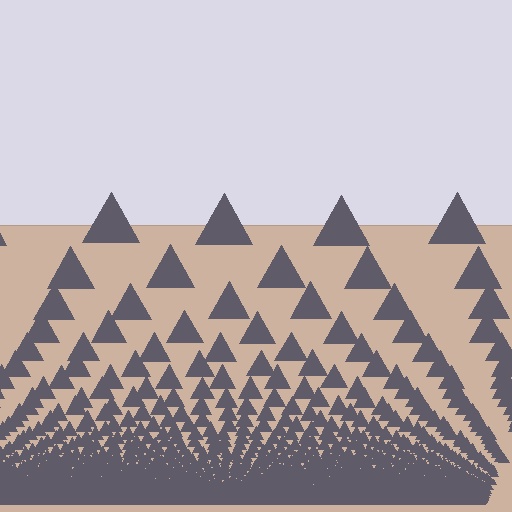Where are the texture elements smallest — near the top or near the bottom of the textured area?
Near the bottom.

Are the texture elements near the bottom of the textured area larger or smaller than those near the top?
Smaller. The gradient is inverted — elements near the bottom are smaller and denser.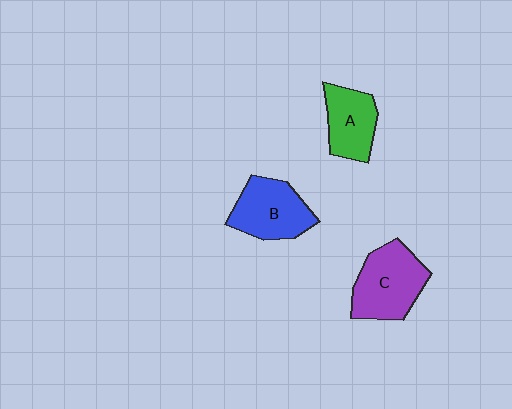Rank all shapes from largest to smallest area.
From largest to smallest: C (purple), B (blue), A (green).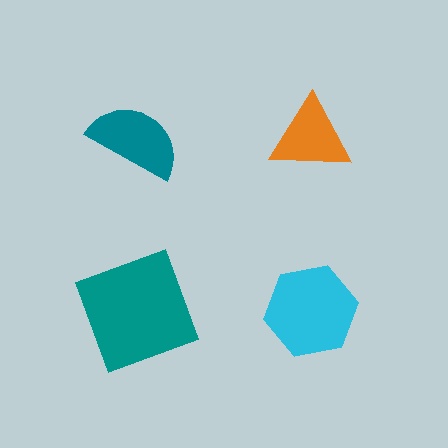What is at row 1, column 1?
A teal semicircle.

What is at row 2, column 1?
A teal square.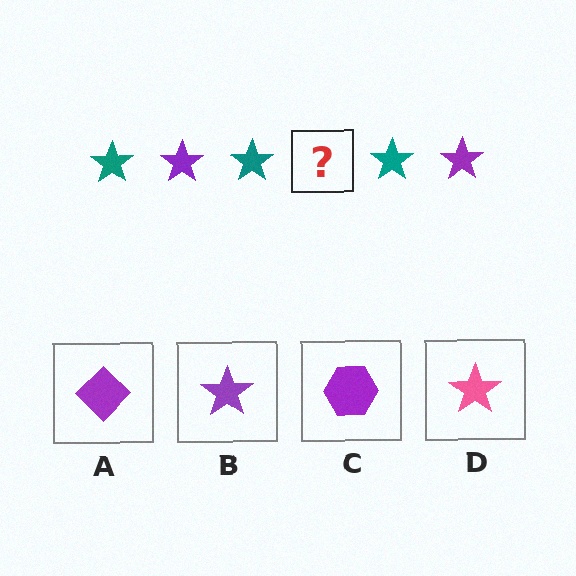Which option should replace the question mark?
Option B.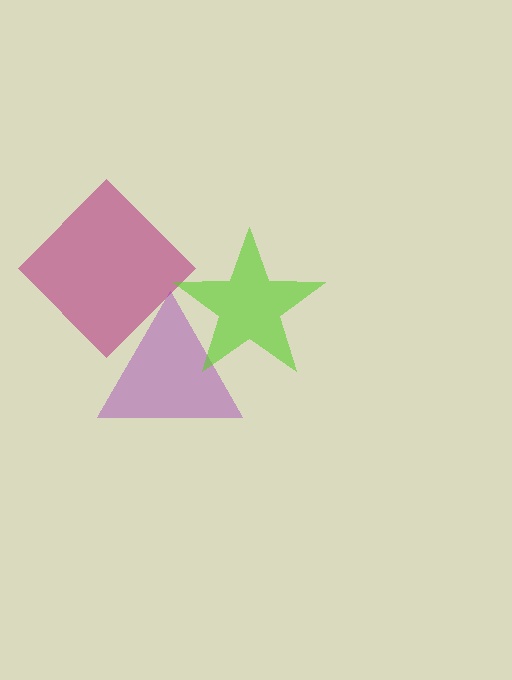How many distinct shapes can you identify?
There are 3 distinct shapes: a magenta diamond, a purple triangle, a lime star.